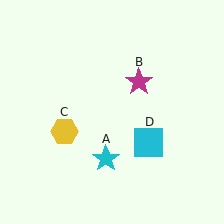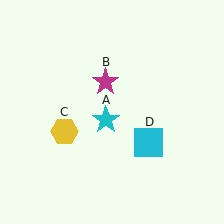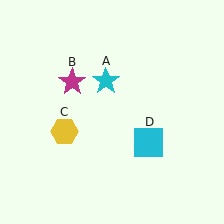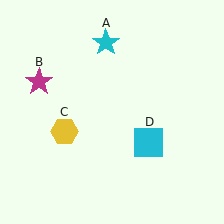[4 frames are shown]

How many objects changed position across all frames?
2 objects changed position: cyan star (object A), magenta star (object B).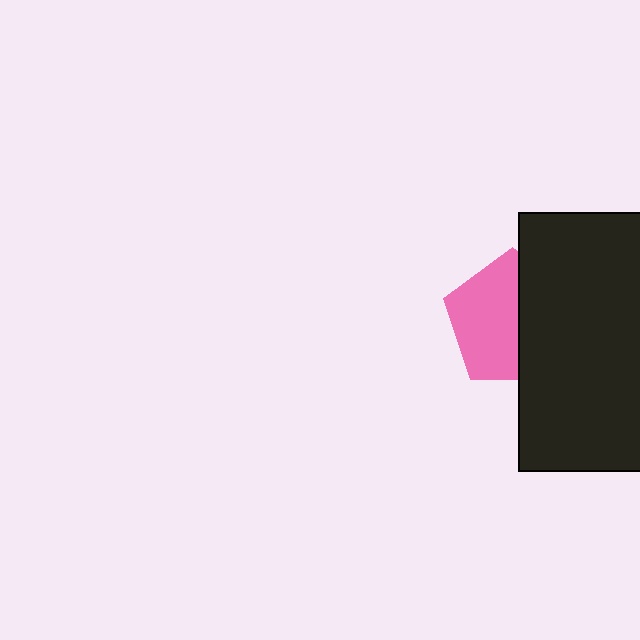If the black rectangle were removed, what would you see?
You would see the complete pink pentagon.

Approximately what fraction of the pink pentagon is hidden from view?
Roughly 45% of the pink pentagon is hidden behind the black rectangle.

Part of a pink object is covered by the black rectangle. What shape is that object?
It is a pentagon.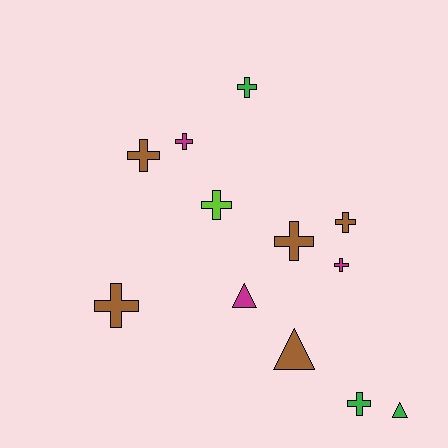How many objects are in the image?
There are 12 objects.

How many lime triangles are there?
There are no lime triangles.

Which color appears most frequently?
Brown, with 5 objects.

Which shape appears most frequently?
Cross, with 9 objects.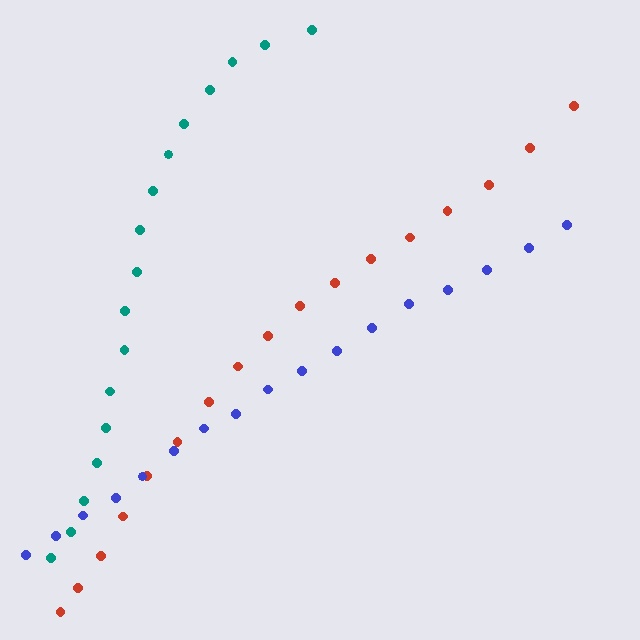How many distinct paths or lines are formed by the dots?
There are 3 distinct paths.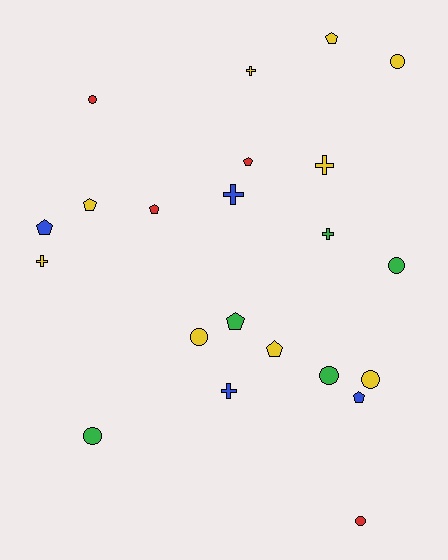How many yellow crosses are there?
There are 3 yellow crosses.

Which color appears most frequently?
Yellow, with 9 objects.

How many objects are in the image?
There are 22 objects.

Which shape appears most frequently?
Circle, with 8 objects.